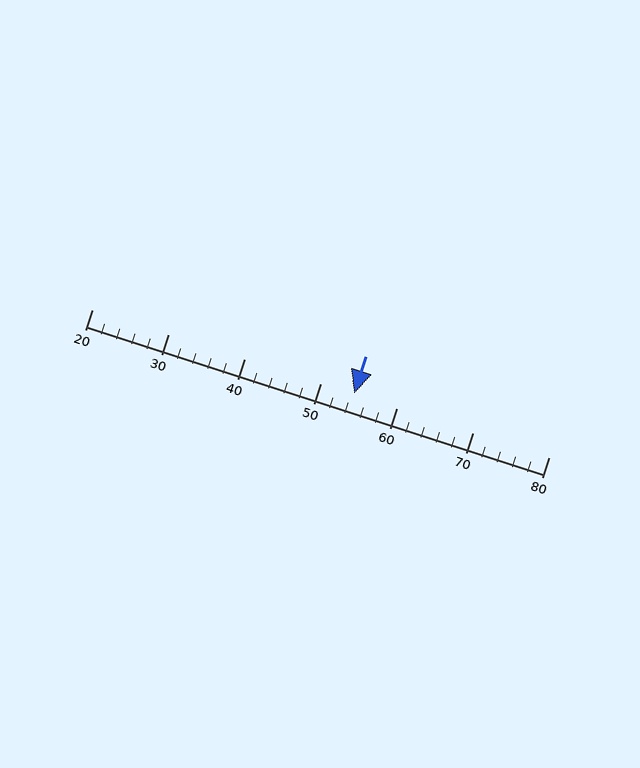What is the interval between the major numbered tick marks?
The major tick marks are spaced 10 units apart.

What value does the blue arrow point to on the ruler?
The blue arrow points to approximately 54.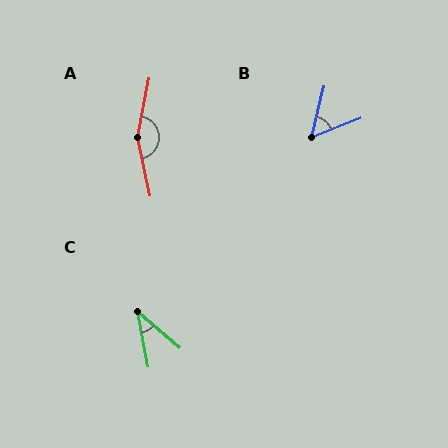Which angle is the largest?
A, at approximately 157 degrees.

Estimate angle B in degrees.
Approximately 56 degrees.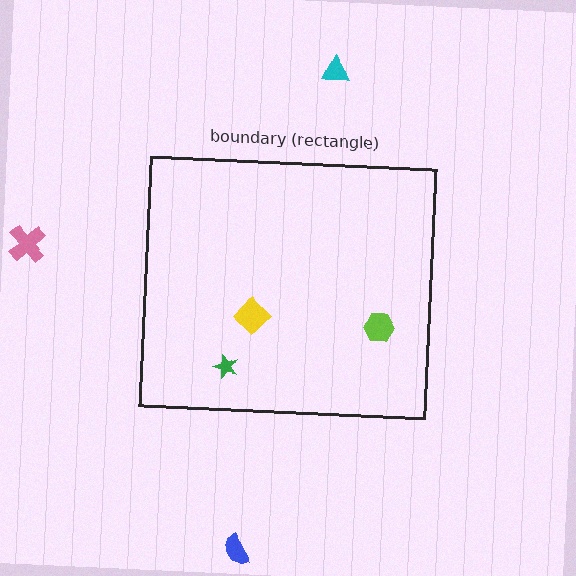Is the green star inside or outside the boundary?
Inside.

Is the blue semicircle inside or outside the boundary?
Outside.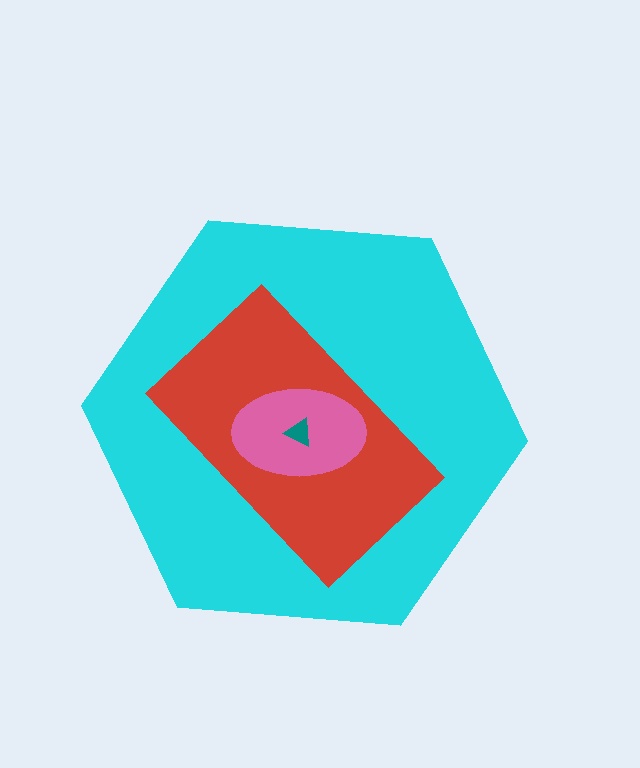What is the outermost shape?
The cyan hexagon.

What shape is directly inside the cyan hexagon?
The red rectangle.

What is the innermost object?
The teal triangle.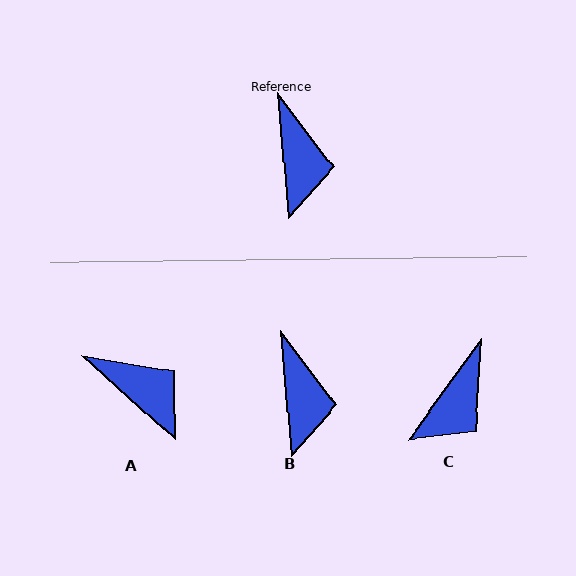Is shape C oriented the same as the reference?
No, it is off by about 40 degrees.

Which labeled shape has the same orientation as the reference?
B.